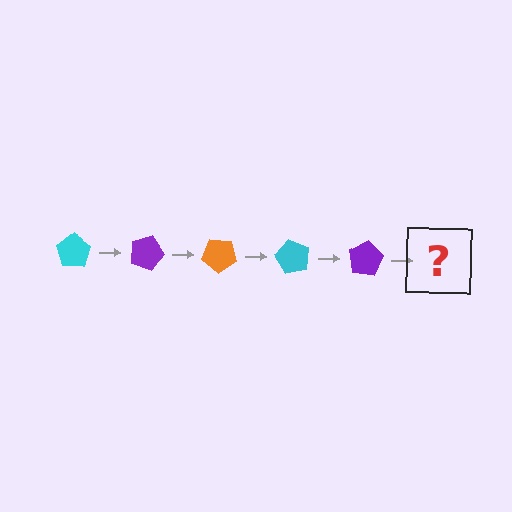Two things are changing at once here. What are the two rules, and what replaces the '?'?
The two rules are that it rotates 20 degrees each step and the color cycles through cyan, purple, and orange. The '?' should be an orange pentagon, rotated 100 degrees from the start.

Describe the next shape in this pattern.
It should be an orange pentagon, rotated 100 degrees from the start.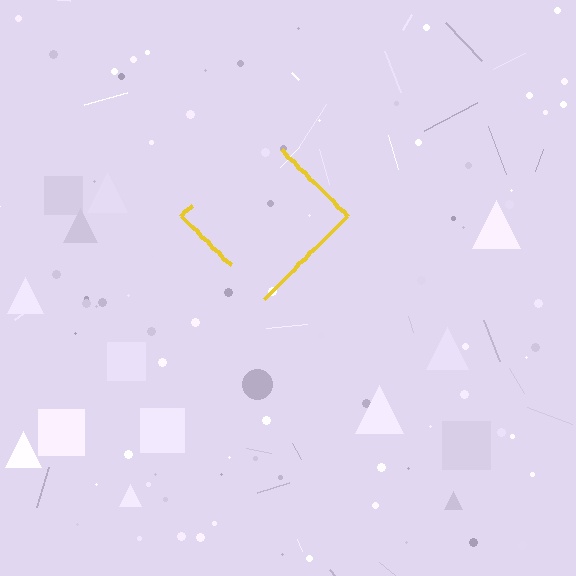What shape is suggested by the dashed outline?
The dashed outline suggests a diamond.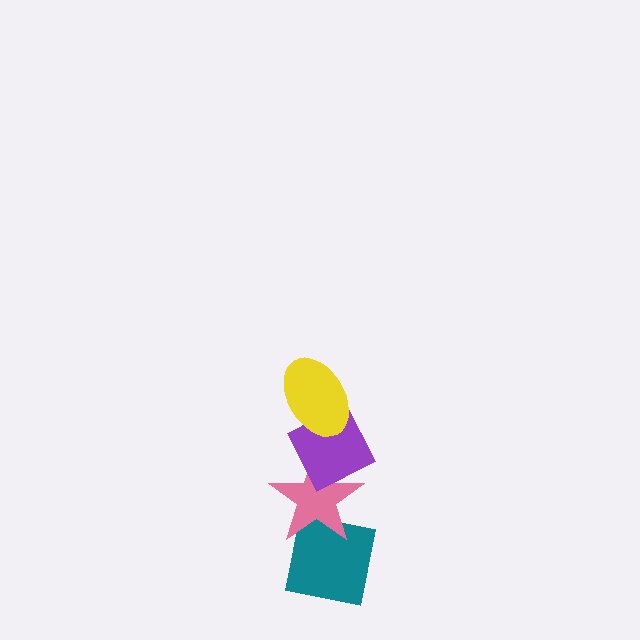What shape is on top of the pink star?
The purple diamond is on top of the pink star.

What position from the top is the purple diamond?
The purple diamond is 2nd from the top.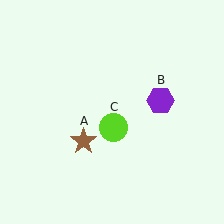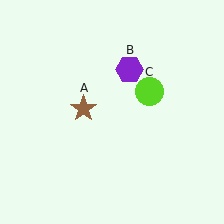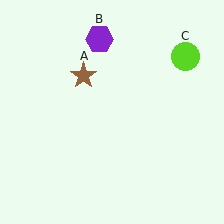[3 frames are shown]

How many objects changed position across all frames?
3 objects changed position: brown star (object A), purple hexagon (object B), lime circle (object C).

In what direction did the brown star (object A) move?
The brown star (object A) moved up.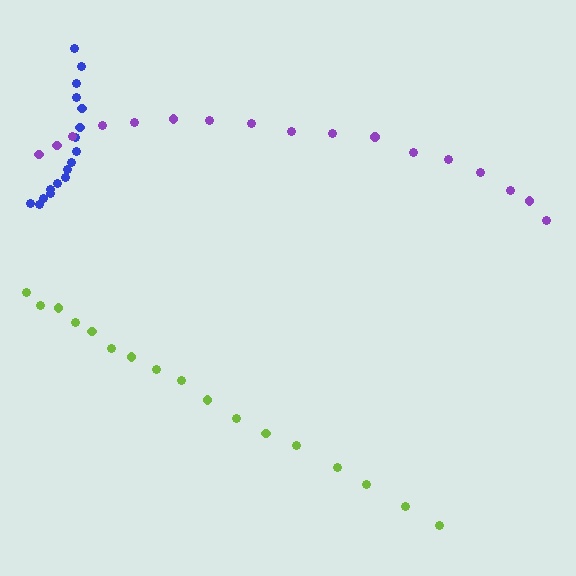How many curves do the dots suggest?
There are 3 distinct paths.